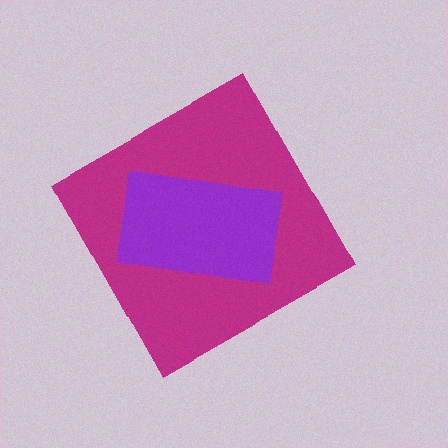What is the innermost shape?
The purple rectangle.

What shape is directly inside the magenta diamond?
The purple rectangle.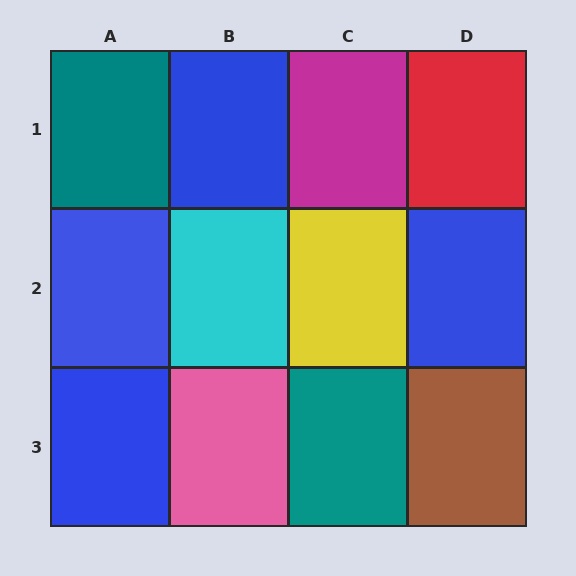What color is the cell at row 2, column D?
Blue.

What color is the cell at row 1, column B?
Blue.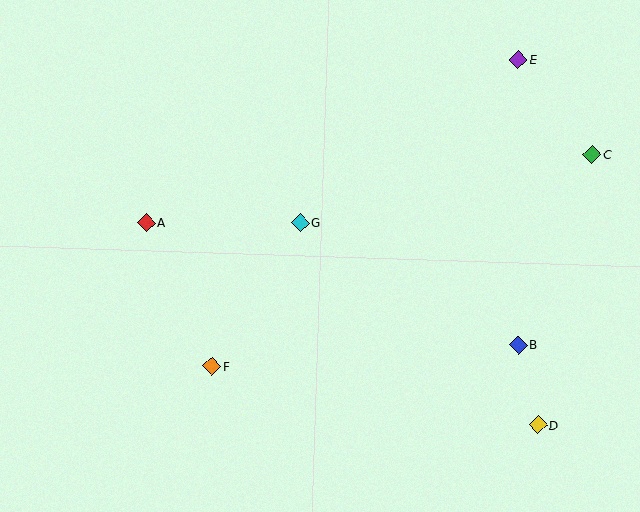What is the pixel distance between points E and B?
The distance between E and B is 285 pixels.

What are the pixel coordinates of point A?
Point A is at (146, 223).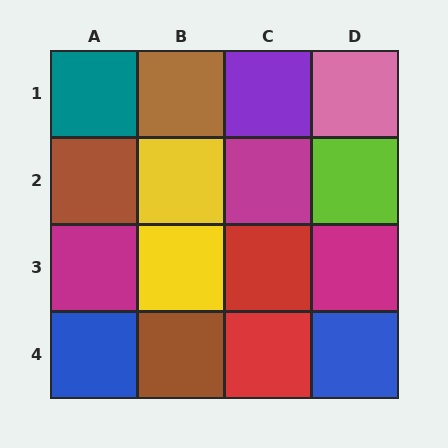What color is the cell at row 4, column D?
Blue.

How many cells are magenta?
3 cells are magenta.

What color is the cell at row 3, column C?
Red.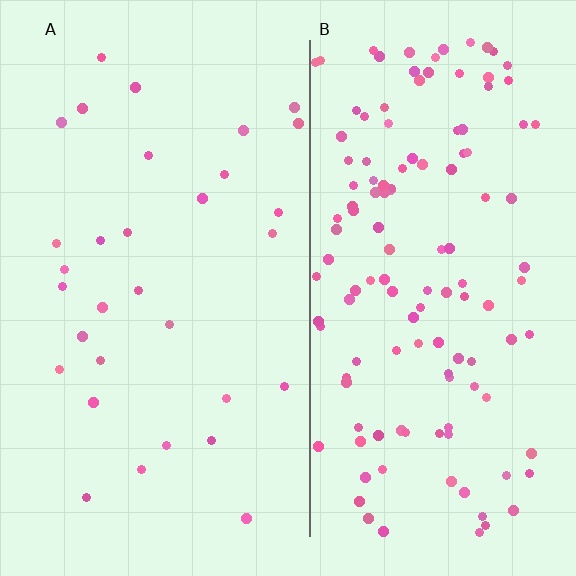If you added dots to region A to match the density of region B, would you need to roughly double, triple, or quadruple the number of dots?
Approximately quadruple.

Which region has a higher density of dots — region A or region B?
B (the right).